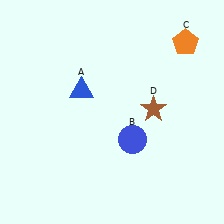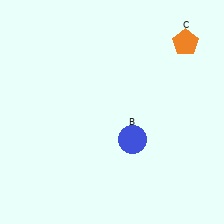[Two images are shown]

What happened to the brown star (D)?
The brown star (D) was removed in Image 2. It was in the top-right area of Image 1.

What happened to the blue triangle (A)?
The blue triangle (A) was removed in Image 2. It was in the top-left area of Image 1.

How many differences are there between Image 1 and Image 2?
There are 2 differences between the two images.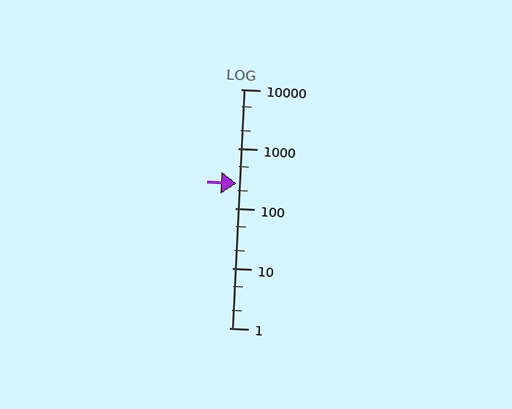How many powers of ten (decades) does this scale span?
The scale spans 4 decades, from 1 to 10000.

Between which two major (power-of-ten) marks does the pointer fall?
The pointer is between 100 and 1000.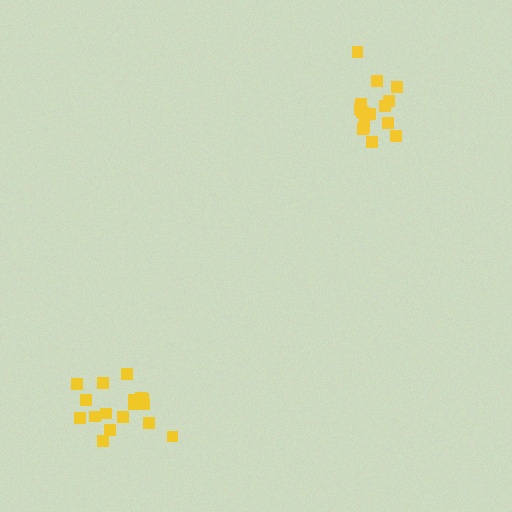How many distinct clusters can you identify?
There are 2 distinct clusters.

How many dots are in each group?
Group 1: 17 dots, Group 2: 16 dots (33 total).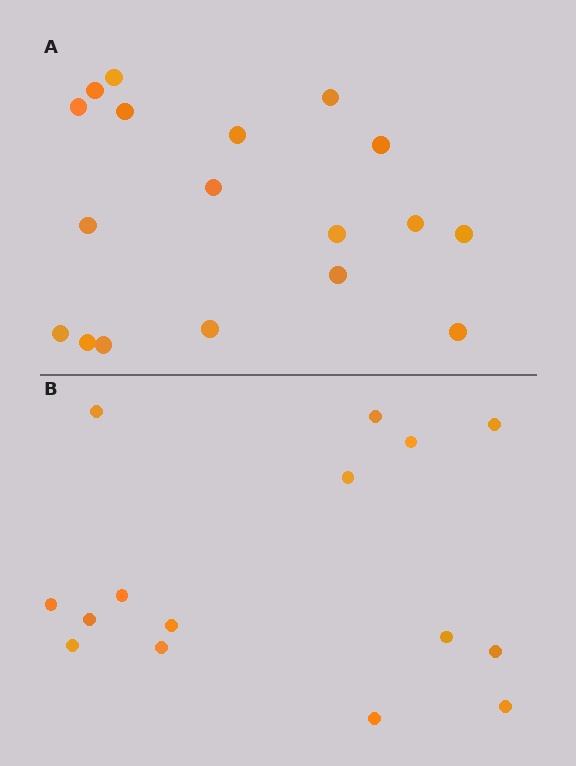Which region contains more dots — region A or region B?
Region A (the top region) has more dots.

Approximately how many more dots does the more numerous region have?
Region A has just a few more — roughly 2 or 3 more dots than region B.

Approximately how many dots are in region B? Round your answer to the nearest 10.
About 20 dots. (The exact count is 15, which rounds to 20.)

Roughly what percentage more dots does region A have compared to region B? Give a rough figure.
About 20% more.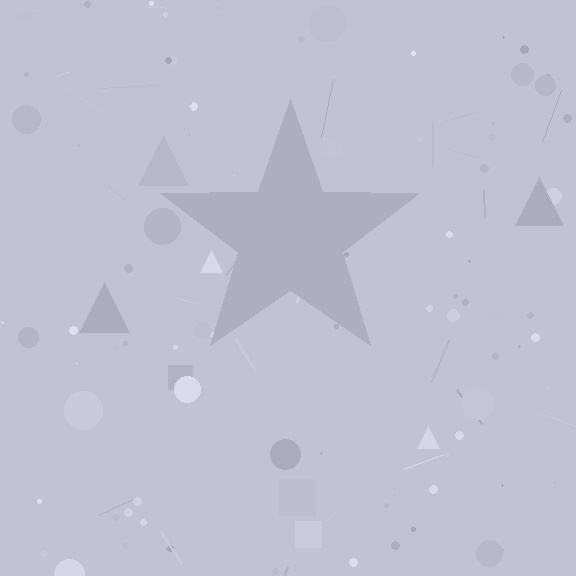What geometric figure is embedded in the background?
A star is embedded in the background.